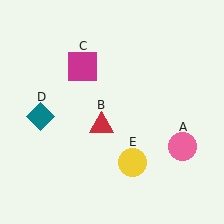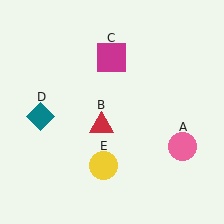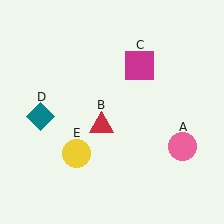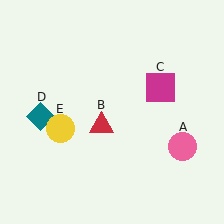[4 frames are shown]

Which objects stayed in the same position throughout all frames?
Pink circle (object A) and red triangle (object B) and teal diamond (object D) remained stationary.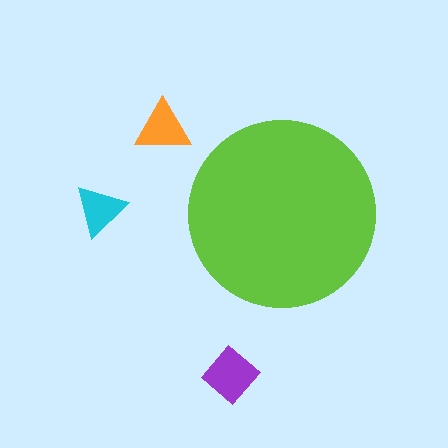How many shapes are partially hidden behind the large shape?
0 shapes are partially hidden.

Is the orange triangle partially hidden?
No, the orange triangle is fully visible.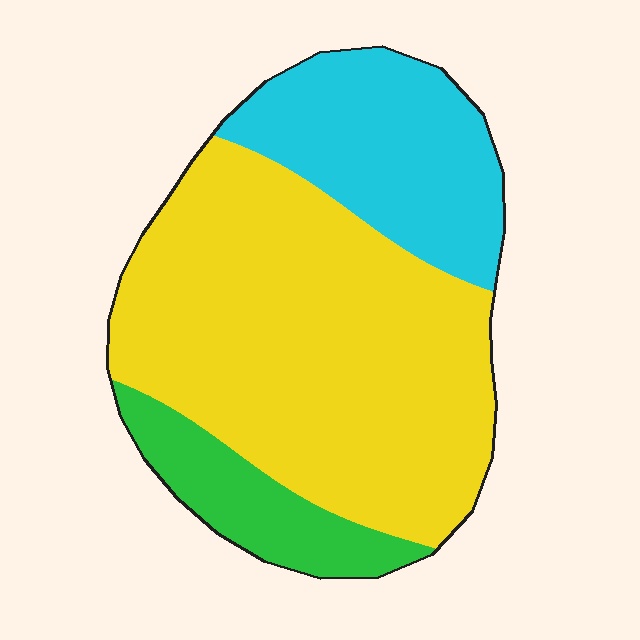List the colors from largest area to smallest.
From largest to smallest: yellow, cyan, green.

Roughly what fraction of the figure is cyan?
Cyan covers around 25% of the figure.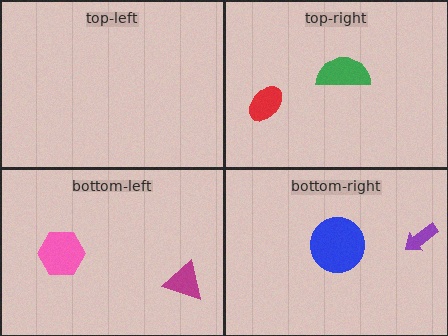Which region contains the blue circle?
The bottom-right region.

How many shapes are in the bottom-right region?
2.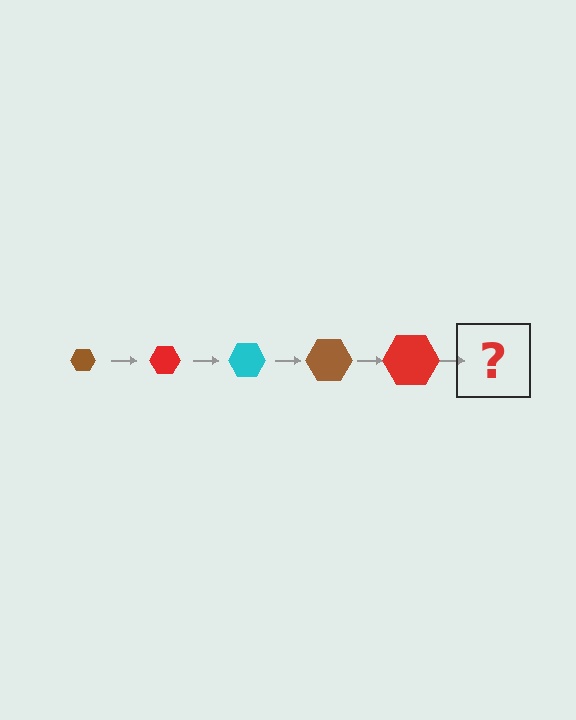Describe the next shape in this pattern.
It should be a cyan hexagon, larger than the previous one.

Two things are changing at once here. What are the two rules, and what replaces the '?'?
The two rules are that the hexagon grows larger each step and the color cycles through brown, red, and cyan. The '?' should be a cyan hexagon, larger than the previous one.